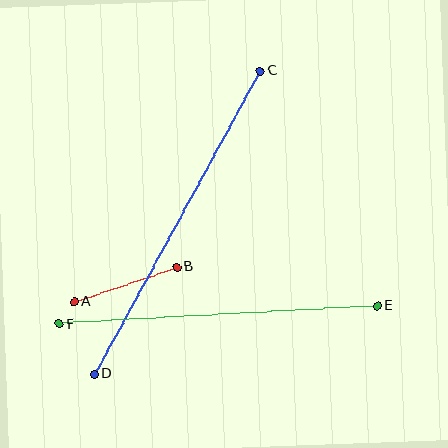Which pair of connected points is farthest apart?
Points C and D are farthest apart.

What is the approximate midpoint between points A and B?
The midpoint is at approximately (125, 284) pixels.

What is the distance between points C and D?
The distance is approximately 345 pixels.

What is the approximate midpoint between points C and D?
The midpoint is at approximately (177, 222) pixels.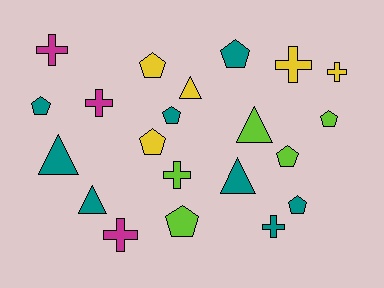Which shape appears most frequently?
Pentagon, with 9 objects.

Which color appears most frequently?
Teal, with 8 objects.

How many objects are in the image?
There are 21 objects.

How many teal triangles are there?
There are 3 teal triangles.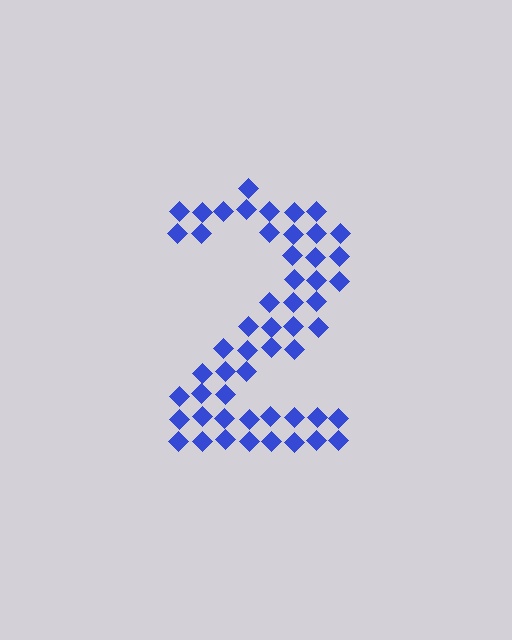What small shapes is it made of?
It is made of small diamonds.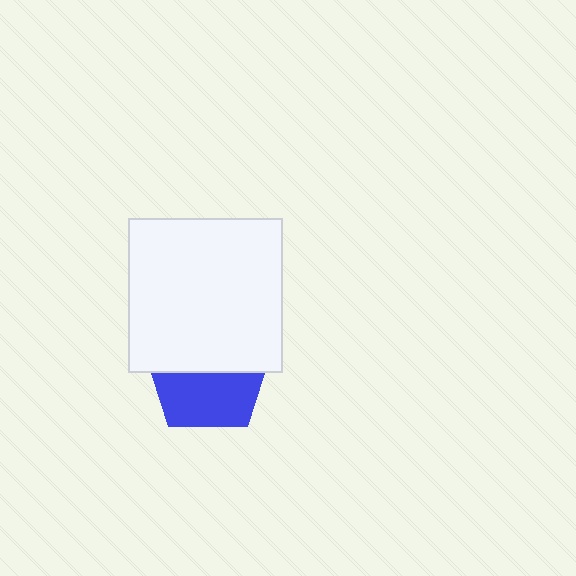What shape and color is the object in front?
The object in front is a white square.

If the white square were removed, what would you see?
You would see the complete blue pentagon.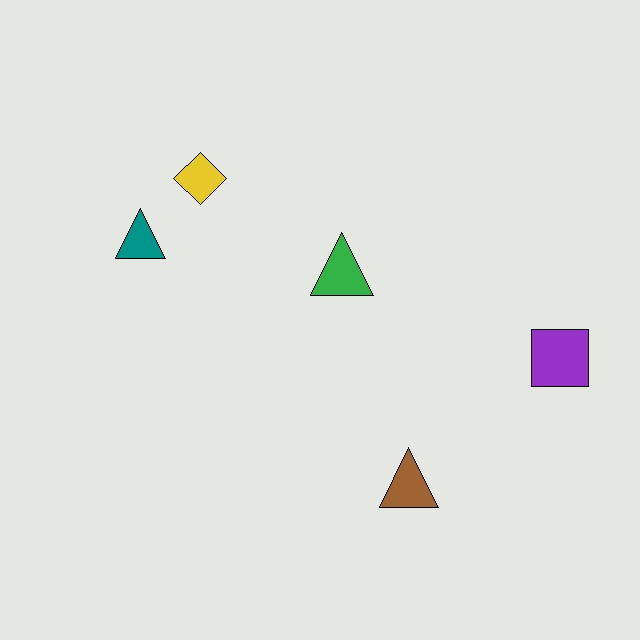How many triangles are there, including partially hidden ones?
There are 3 triangles.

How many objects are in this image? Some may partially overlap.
There are 5 objects.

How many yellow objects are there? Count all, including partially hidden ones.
There is 1 yellow object.